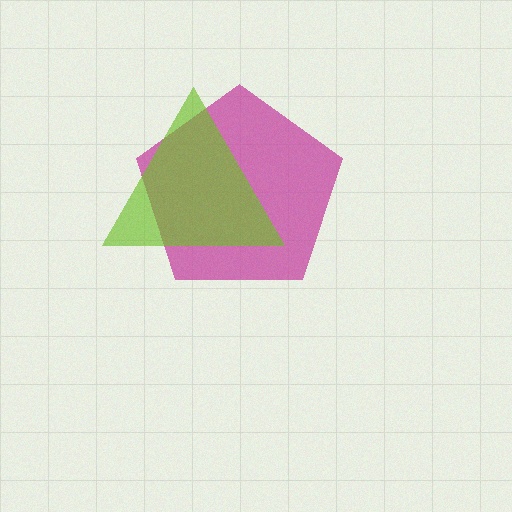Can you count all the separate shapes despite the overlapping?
Yes, there are 2 separate shapes.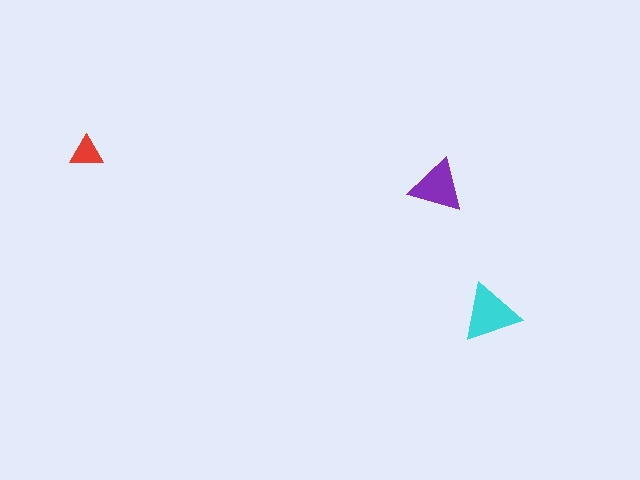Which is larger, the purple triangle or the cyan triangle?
The cyan one.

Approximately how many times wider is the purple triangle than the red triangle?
About 1.5 times wider.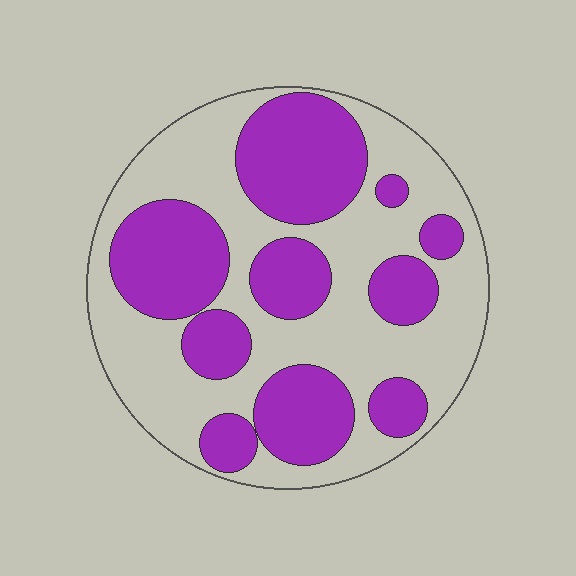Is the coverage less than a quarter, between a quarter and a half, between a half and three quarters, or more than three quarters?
Between a quarter and a half.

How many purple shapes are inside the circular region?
10.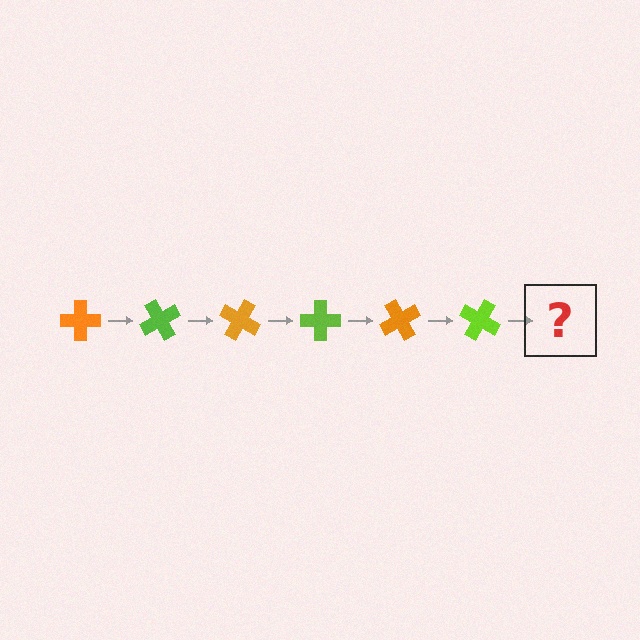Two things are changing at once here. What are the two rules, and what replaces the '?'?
The two rules are that it rotates 60 degrees each step and the color cycles through orange and lime. The '?' should be an orange cross, rotated 360 degrees from the start.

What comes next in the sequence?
The next element should be an orange cross, rotated 360 degrees from the start.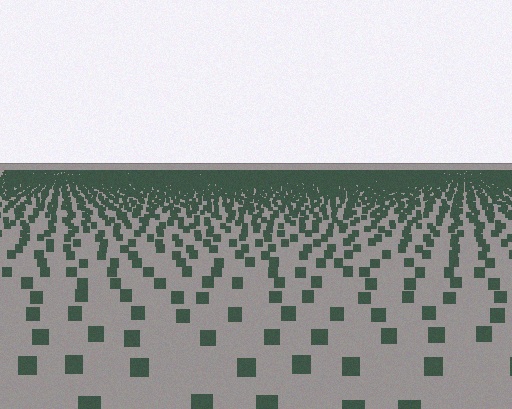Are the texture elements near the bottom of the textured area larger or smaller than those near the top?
Larger. Near the bottom, elements are closer to the viewer and appear at a bigger on-screen size.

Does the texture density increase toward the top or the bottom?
Density increases toward the top.